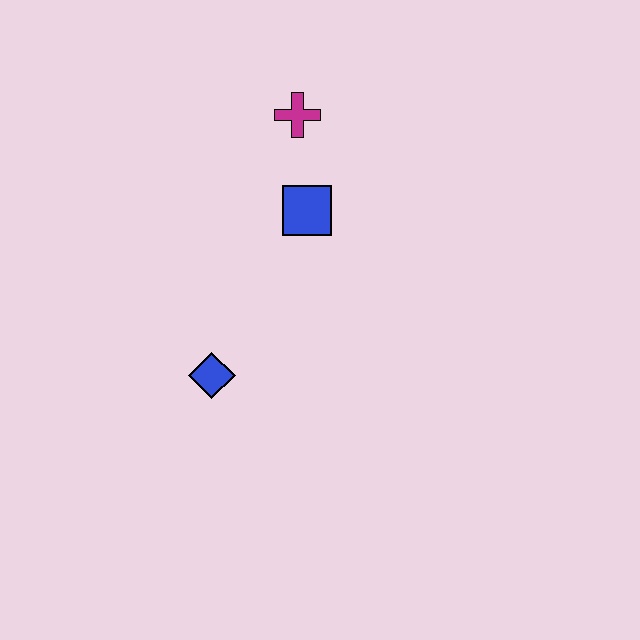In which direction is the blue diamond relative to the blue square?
The blue diamond is below the blue square.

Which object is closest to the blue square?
The magenta cross is closest to the blue square.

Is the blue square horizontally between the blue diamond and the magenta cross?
No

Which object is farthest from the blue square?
The blue diamond is farthest from the blue square.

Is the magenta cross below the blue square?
No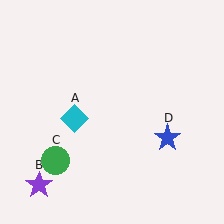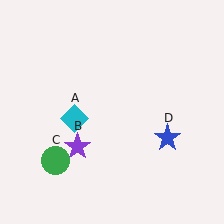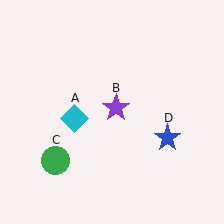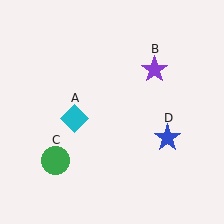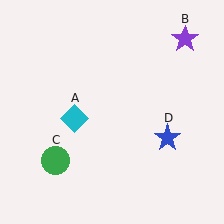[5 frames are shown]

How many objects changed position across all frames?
1 object changed position: purple star (object B).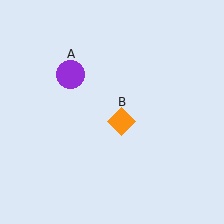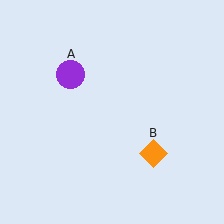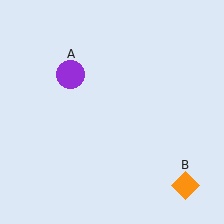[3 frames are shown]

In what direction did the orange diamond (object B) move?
The orange diamond (object B) moved down and to the right.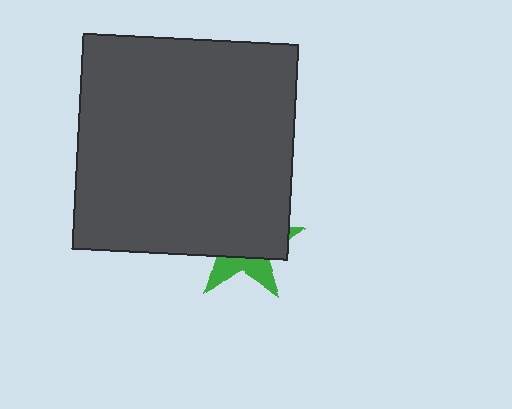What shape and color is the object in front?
The object in front is a dark gray square.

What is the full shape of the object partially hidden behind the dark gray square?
The partially hidden object is a green star.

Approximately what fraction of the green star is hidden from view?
Roughly 68% of the green star is hidden behind the dark gray square.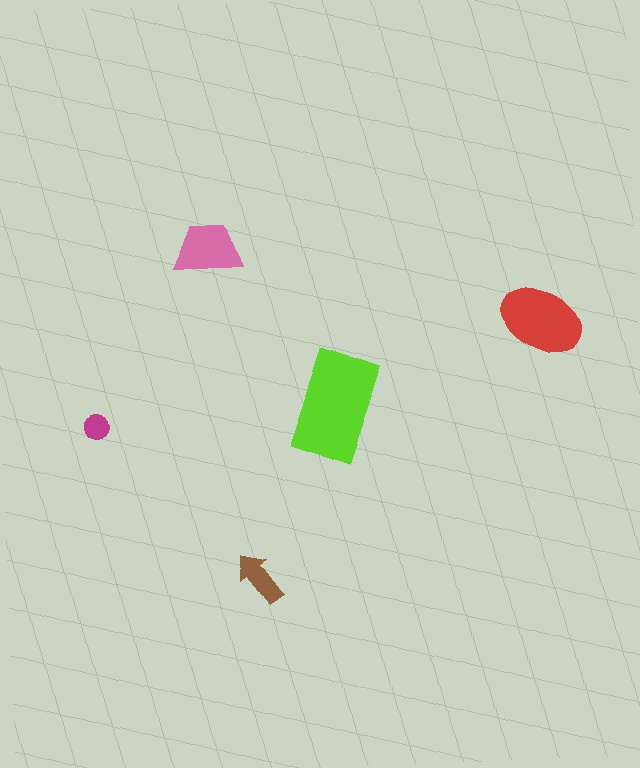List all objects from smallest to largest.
The magenta circle, the brown arrow, the pink trapezoid, the red ellipse, the lime rectangle.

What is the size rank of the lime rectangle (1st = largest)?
1st.